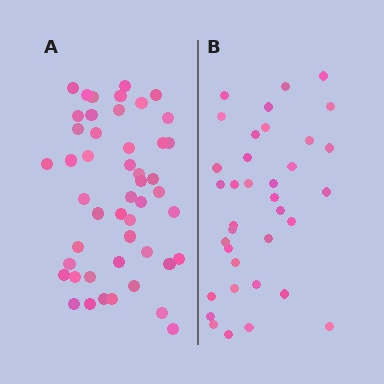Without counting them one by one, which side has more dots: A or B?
Region A (the left region) has more dots.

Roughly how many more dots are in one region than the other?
Region A has roughly 12 or so more dots than region B.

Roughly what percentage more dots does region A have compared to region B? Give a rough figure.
About 35% more.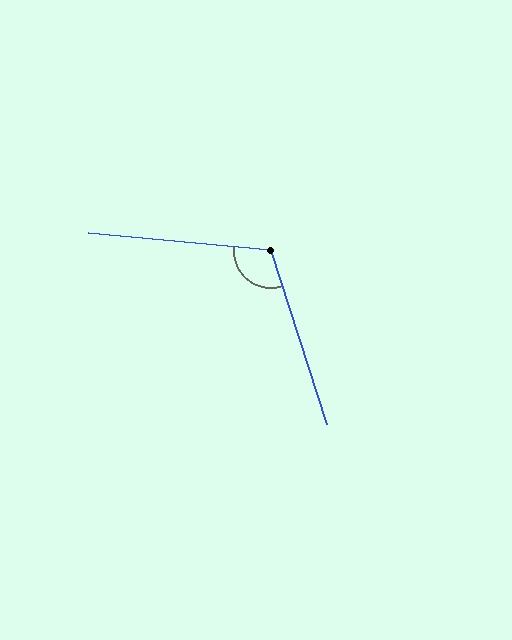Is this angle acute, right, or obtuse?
It is obtuse.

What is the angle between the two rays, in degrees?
Approximately 113 degrees.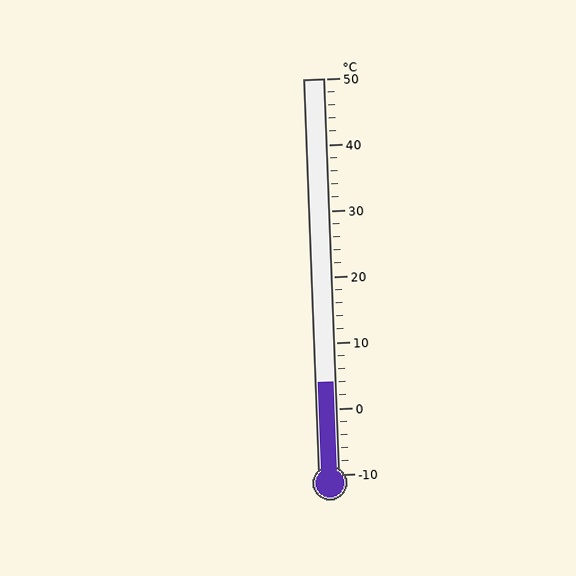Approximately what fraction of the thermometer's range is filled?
The thermometer is filled to approximately 25% of its range.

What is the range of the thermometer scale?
The thermometer scale ranges from -10°C to 50°C.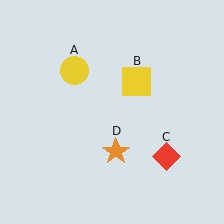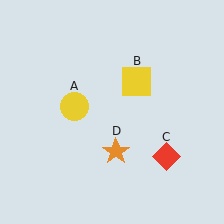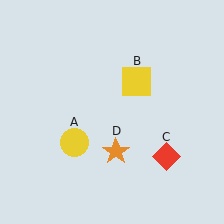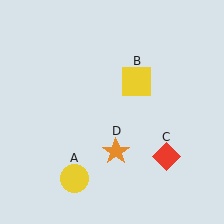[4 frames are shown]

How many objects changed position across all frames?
1 object changed position: yellow circle (object A).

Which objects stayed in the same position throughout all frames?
Yellow square (object B) and red diamond (object C) and orange star (object D) remained stationary.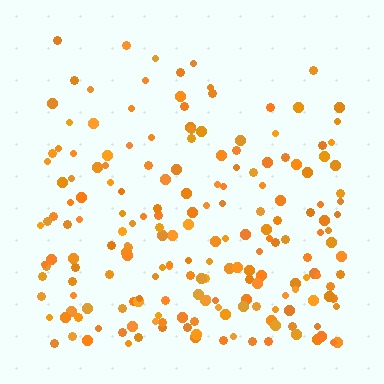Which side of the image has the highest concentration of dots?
The bottom.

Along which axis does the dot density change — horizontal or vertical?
Vertical.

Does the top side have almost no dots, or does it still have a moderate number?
Still a moderate number, just noticeably fewer than the bottom.